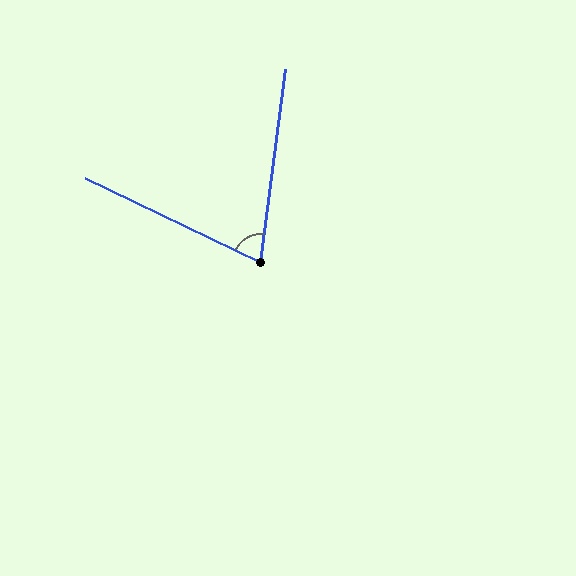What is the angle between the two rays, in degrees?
Approximately 72 degrees.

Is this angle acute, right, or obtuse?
It is acute.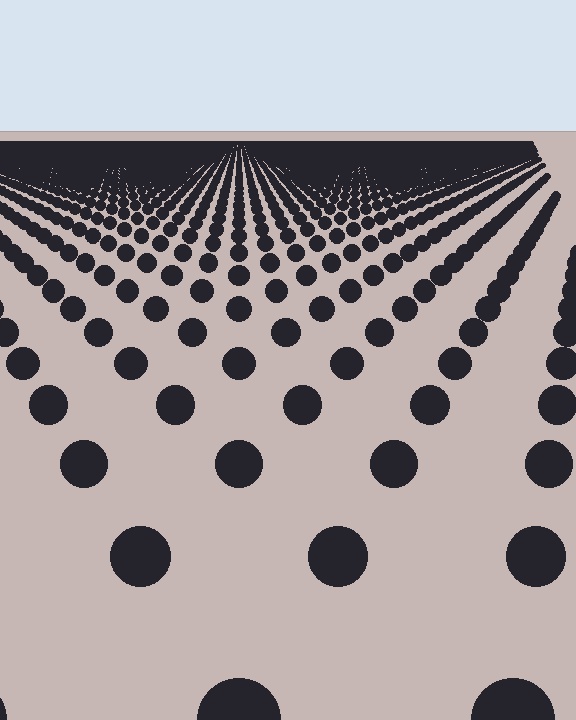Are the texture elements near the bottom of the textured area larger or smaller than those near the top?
Larger. Near the bottom, elements are closer to the viewer and appear at a bigger on-screen size.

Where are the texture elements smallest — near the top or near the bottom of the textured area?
Near the top.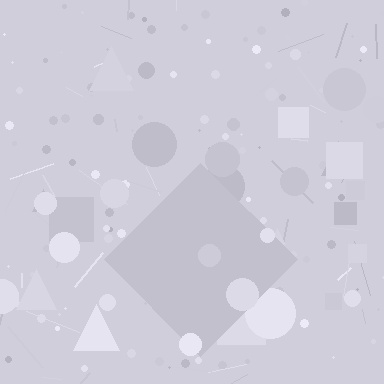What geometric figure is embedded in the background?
A diamond is embedded in the background.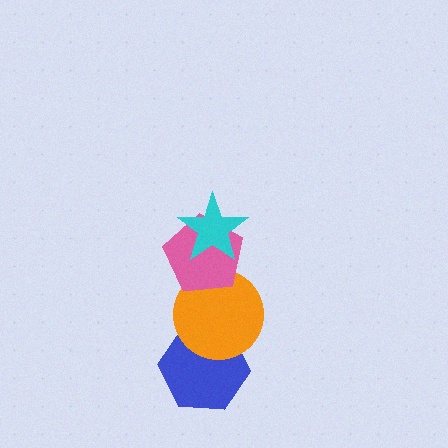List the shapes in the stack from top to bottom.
From top to bottom: the cyan star, the pink pentagon, the orange circle, the blue hexagon.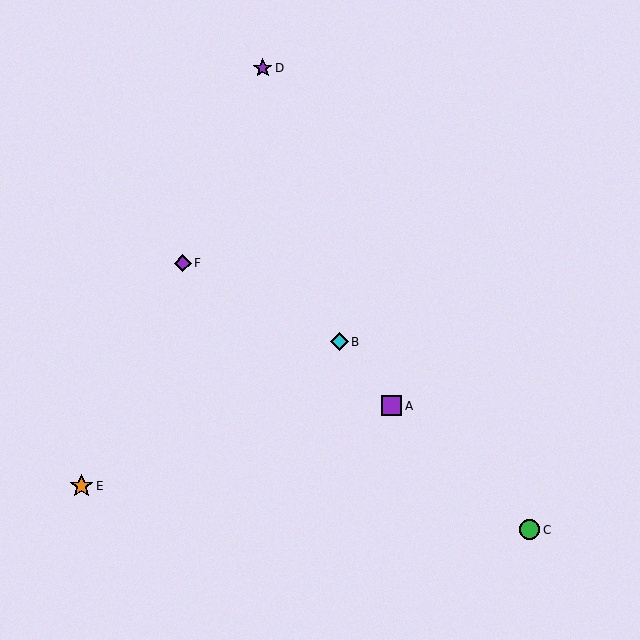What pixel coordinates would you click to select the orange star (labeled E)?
Click at (82, 486) to select the orange star E.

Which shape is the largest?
The orange star (labeled E) is the largest.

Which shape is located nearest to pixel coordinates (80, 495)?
The orange star (labeled E) at (82, 486) is nearest to that location.